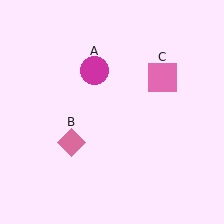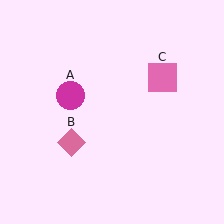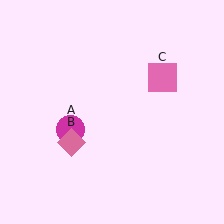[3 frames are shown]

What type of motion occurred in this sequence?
The magenta circle (object A) rotated counterclockwise around the center of the scene.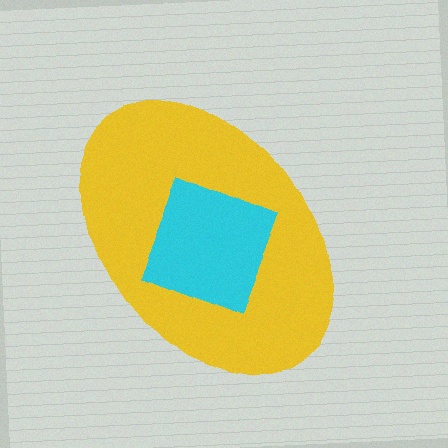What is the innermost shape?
The cyan square.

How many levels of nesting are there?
2.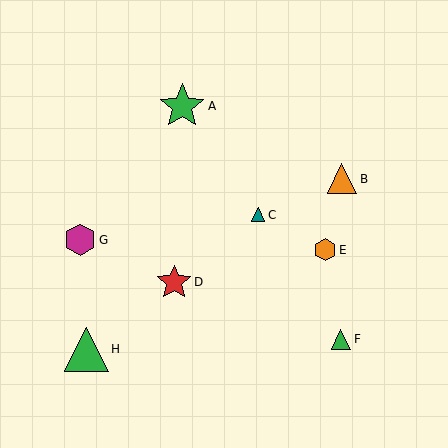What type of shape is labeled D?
Shape D is a red star.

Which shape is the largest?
The green star (labeled A) is the largest.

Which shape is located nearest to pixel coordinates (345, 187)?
The orange triangle (labeled B) at (342, 179) is nearest to that location.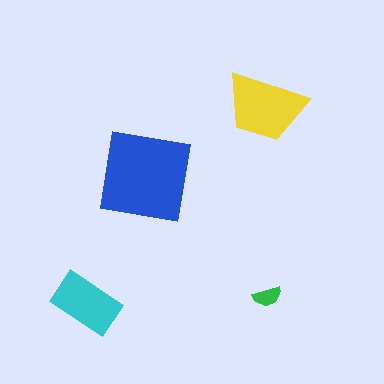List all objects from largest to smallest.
The blue square, the yellow trapezoid, the cyan rectangle, the green semicircle.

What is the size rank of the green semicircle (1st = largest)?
4th.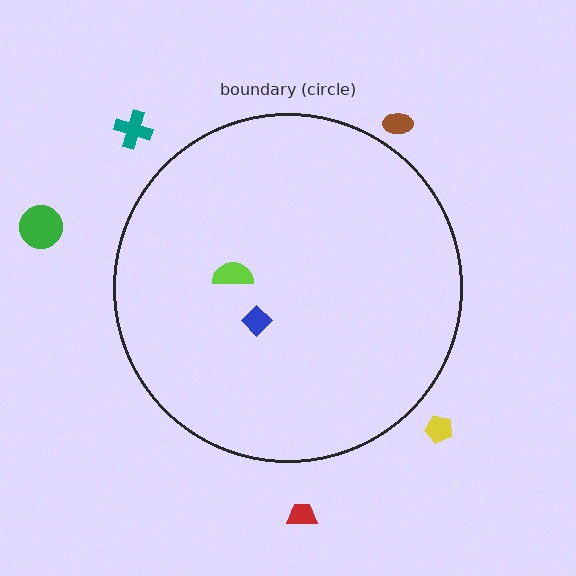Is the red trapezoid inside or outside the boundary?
Outside.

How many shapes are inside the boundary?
2 inside, 5 outside.